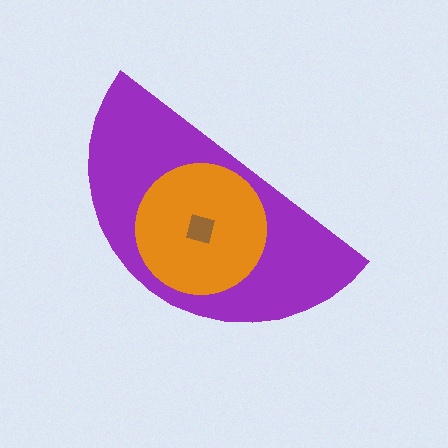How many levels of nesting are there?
3.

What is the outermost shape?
The purple semicircle.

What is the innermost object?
The brown square.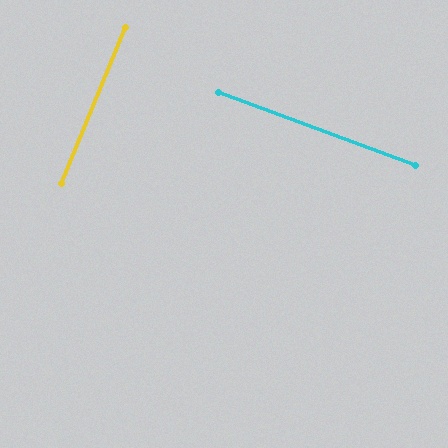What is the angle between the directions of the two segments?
Approximately 88 degrees.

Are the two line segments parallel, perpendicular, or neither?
Perpendicular — they meet at approximately 88°.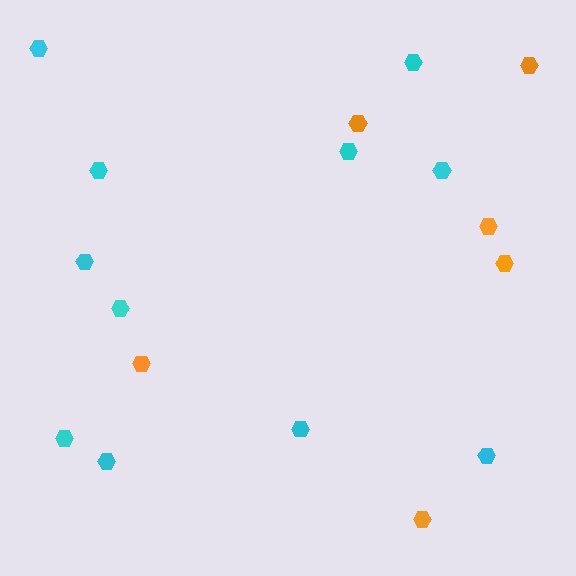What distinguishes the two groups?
There are 2 groups: one group of orange hexagons (6) and one group of cyan hexagons (11).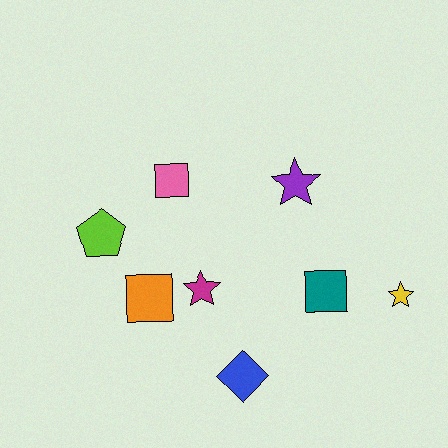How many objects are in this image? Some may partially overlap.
There are 8 objects.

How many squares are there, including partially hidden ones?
There are 3 squares.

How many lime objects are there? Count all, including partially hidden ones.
There is 1 lime object.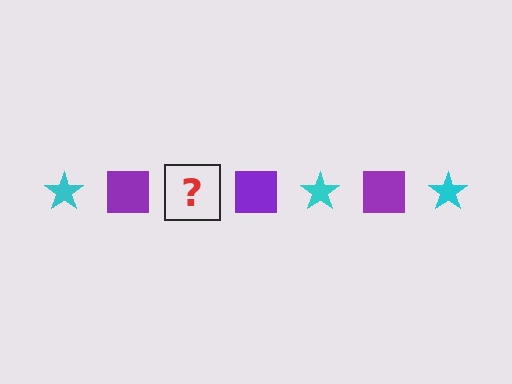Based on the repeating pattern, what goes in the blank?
The blank should be a cyan star.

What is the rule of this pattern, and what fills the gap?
The rule is that the pattern alternates between cyan star and purple square. The gap should be filled with a cyan star.